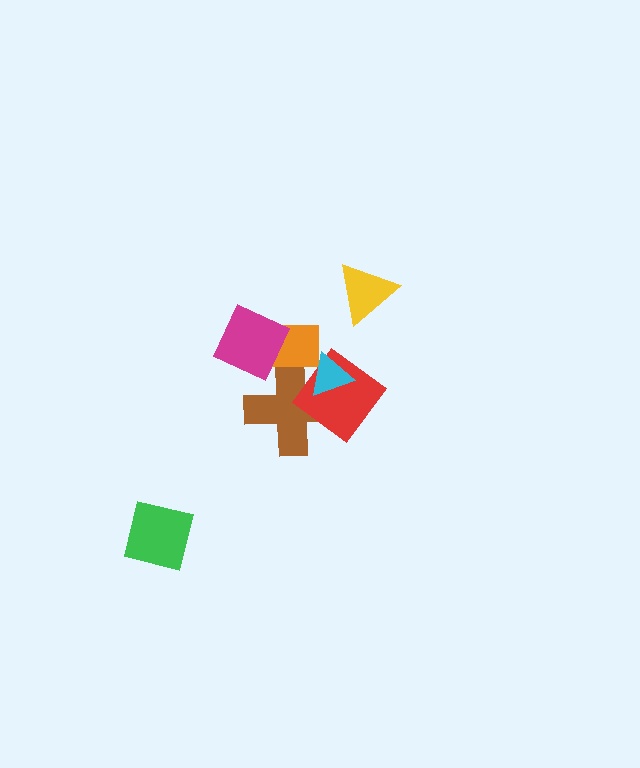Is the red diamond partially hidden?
Yes, it is partially covered by another shape.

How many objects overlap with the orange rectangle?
2 objects overlap with the orange rectangle.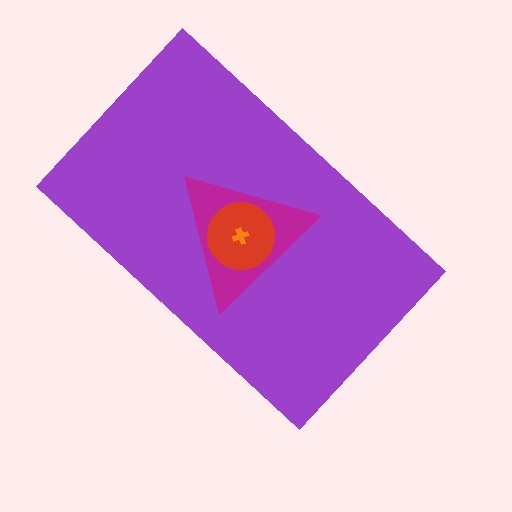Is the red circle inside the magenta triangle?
Yes.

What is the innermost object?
The orange cross.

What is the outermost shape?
The purple rectangle.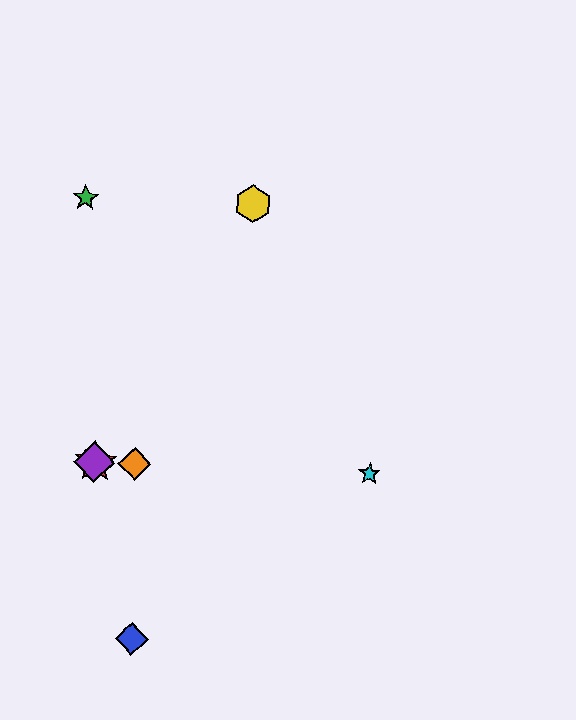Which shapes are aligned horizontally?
The red star, the purple diamond, the orange diamond, the cyan star are aligned horizontally.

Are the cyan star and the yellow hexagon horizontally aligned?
No, the cyan star is at y≈474 and the yellow hexagon is at y≈204.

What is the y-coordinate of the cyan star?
The cyan star is at y≈474.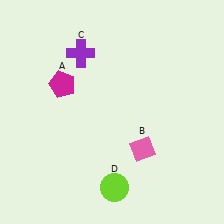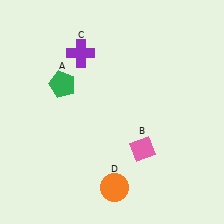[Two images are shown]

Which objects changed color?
A changed from magenta to green. D changed from lime to orange.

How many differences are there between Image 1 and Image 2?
There are 2 differences between the two images.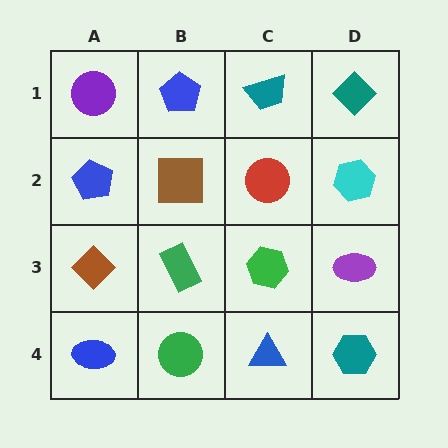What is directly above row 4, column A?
A brown diamond.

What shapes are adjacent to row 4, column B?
A green rectangle (row 3, column B), a blue ellipse (row 4, column A), a blue triangle (row 4, column C).